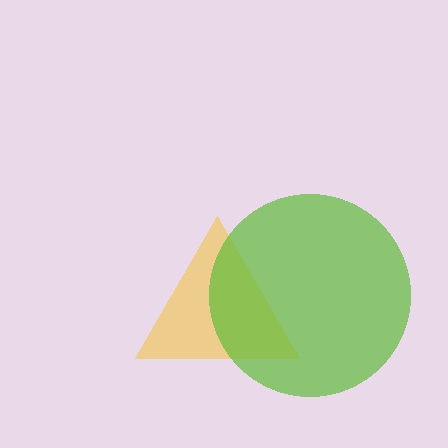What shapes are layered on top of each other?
The layered shapes are: a yellow triangle, a lime circle.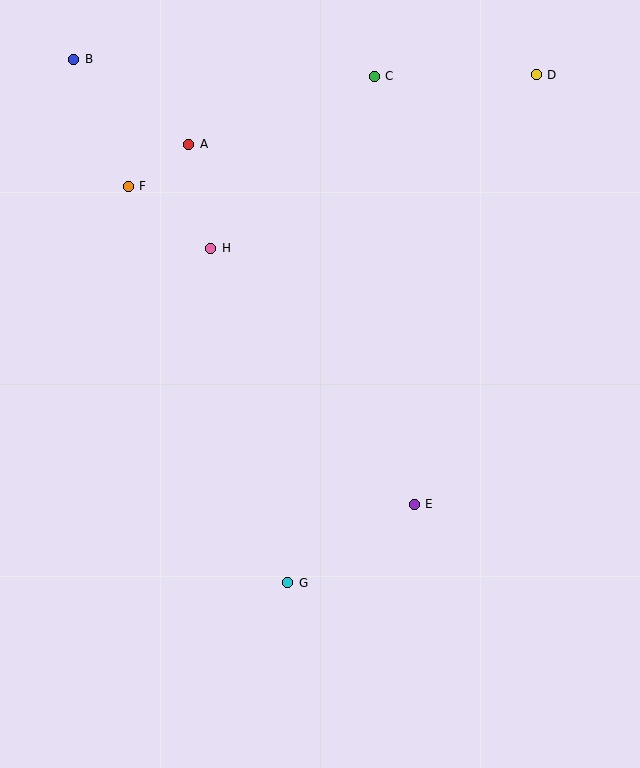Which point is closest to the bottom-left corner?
Point G is closest to the bottom-left corner.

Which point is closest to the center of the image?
Point E at (414, 504) is closest to the center.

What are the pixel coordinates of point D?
Point D is at (536, 75).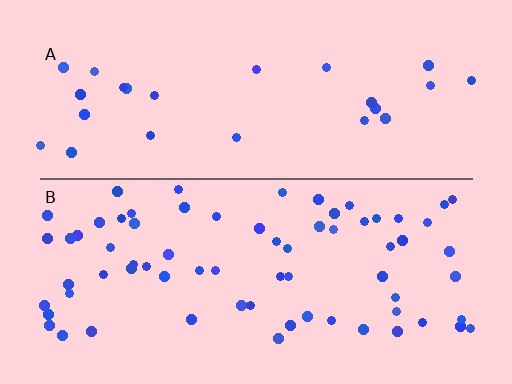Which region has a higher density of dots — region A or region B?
B (the bottom).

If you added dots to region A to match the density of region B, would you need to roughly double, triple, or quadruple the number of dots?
Approximately triple.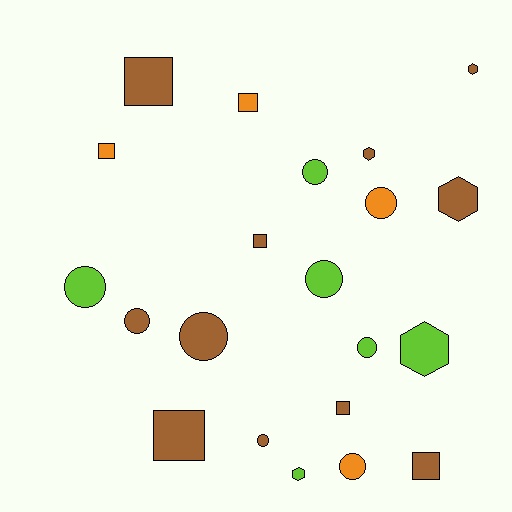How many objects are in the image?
There are 21 objects.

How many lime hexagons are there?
There are 2 lime hexagons.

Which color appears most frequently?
Brown, with 11 objects.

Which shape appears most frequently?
Circle, with 9 objects.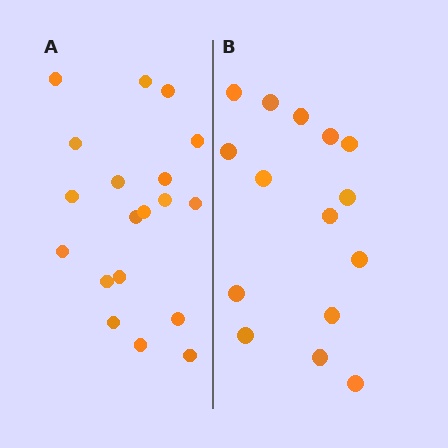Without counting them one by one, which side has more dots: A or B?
Region A (the left region) has more dots.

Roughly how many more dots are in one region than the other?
Region A has about 4 more dots than region B.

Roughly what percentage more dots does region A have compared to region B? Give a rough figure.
About 25% more.